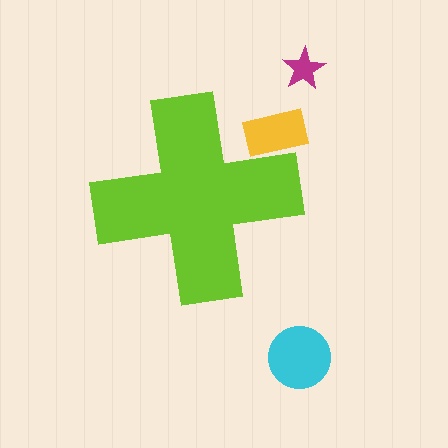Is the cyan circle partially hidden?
No, the cyan circle is fully visible.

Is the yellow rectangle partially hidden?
Yes, the yellow rectangle is partially hidden behind the lime cross.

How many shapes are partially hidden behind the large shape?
1 shape is partially hidden.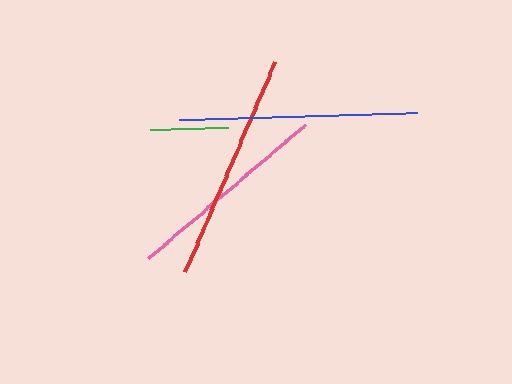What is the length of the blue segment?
The blue segment is approximately 238 pixels long.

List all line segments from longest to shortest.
From longest to shortest: blue, red, pink, green.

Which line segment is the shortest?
The green line is the shortest at approximately 78 pixels.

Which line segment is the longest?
The blue line is the longest at approximately 238 pixels.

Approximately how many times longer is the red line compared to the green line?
The red line is approximately 2.9 times the length of the green line.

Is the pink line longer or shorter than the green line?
The pink line is longer than the green line.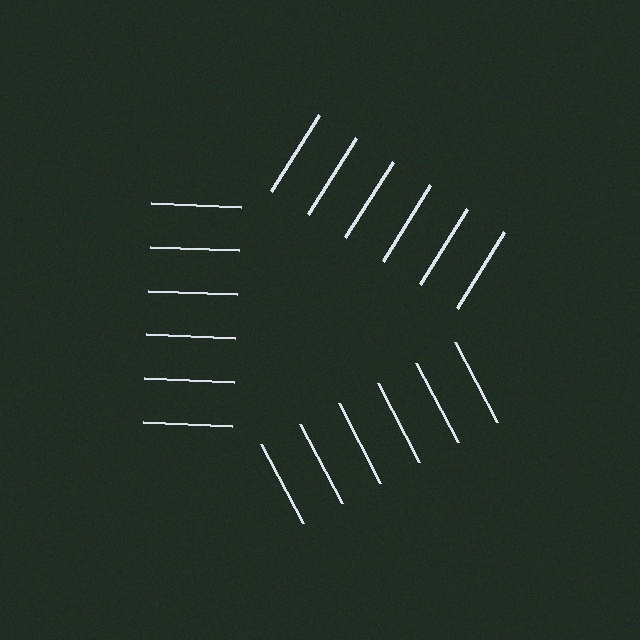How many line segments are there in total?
18 — 6 along each of the 3 edges.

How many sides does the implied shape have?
3 sides — the line-ends trace a triangle.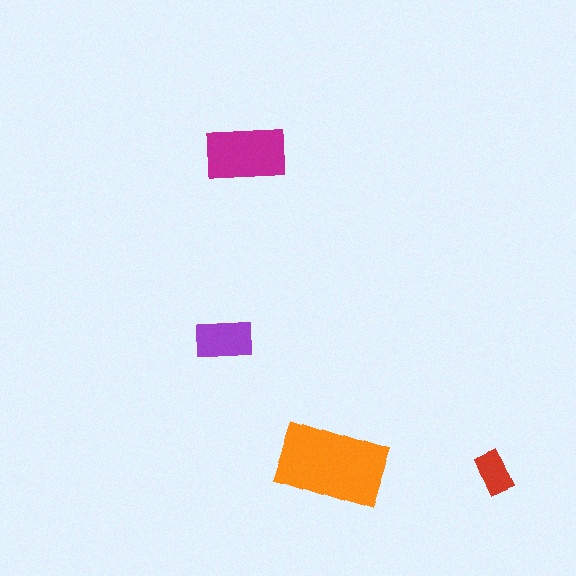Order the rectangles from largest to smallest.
the orange one, the magenta one, the purple one, the red one.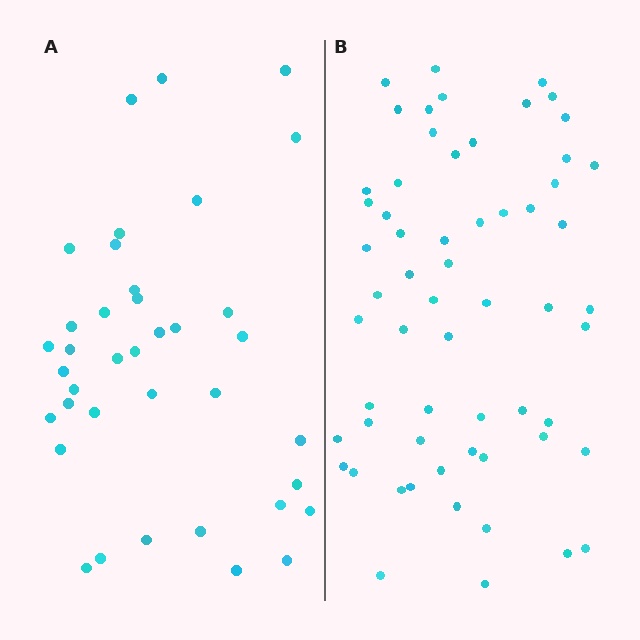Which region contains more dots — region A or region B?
Region B (the right region) has more dots.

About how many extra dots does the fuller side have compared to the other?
Region B has approximately 20 more dots than region A.